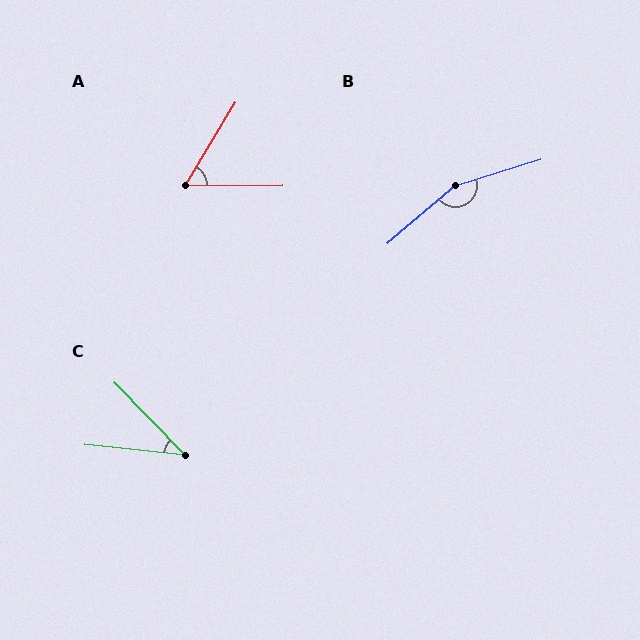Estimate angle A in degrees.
Approximately 59 degrees.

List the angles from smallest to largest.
C (40°), A (59°), B (157°).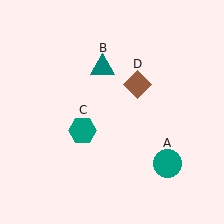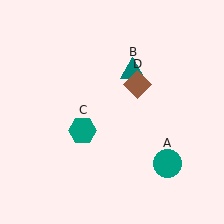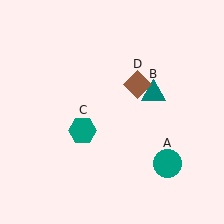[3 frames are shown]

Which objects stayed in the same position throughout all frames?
Teal circle (object A) and teal hexagon (object C) and brown diamond (object D) remained stationary.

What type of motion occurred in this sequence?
The teal triangle (object B) rotated clockwise around the center of the scene.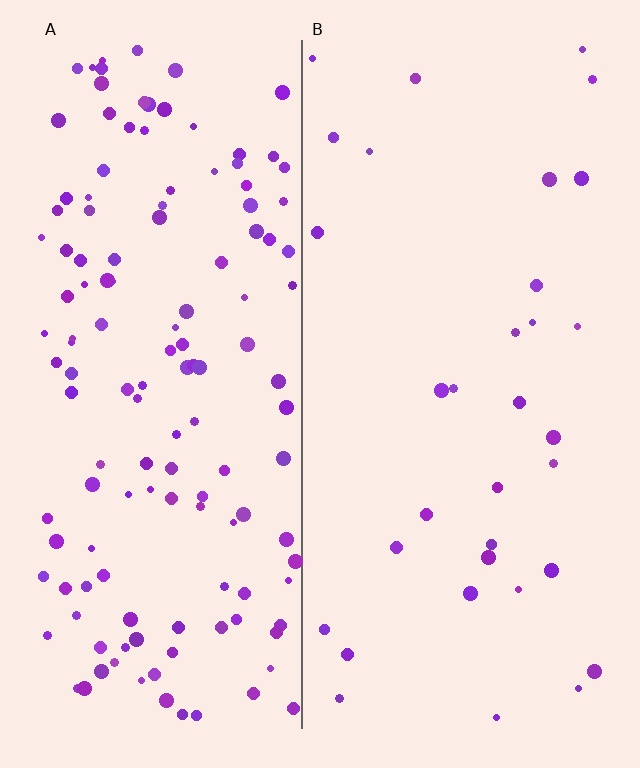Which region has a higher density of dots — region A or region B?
A (the left).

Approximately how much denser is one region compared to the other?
Approximately 4.2× — region A over region B.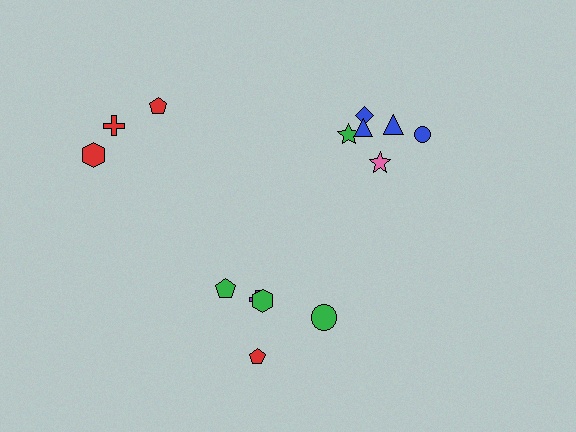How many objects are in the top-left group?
There are 3 objects.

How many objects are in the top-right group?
There are 6 objects.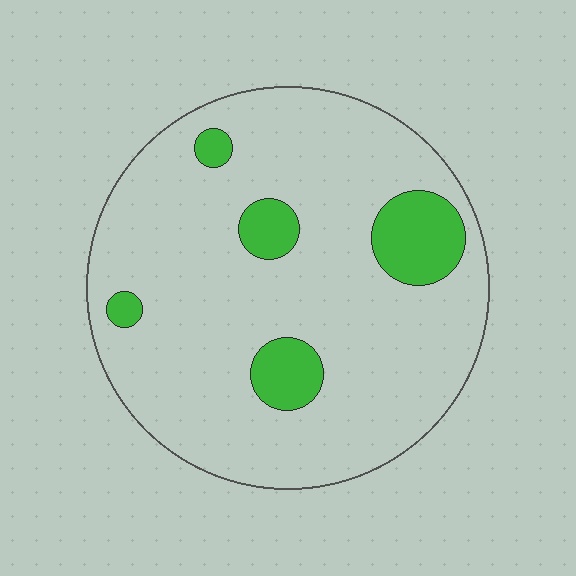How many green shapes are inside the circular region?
5.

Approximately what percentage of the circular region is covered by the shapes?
Approximately 15%.